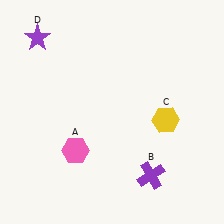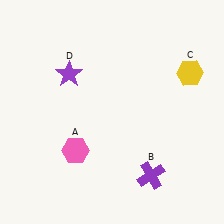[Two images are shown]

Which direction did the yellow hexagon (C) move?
The yellow hexagon (C) moved up.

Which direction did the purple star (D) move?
The purple star (D) moved down.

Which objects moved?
The objects that moved are: the yellow hexagon (C), the purple star (D).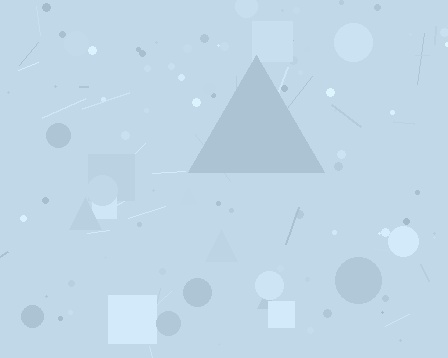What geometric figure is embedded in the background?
A triangle is embedded in the background.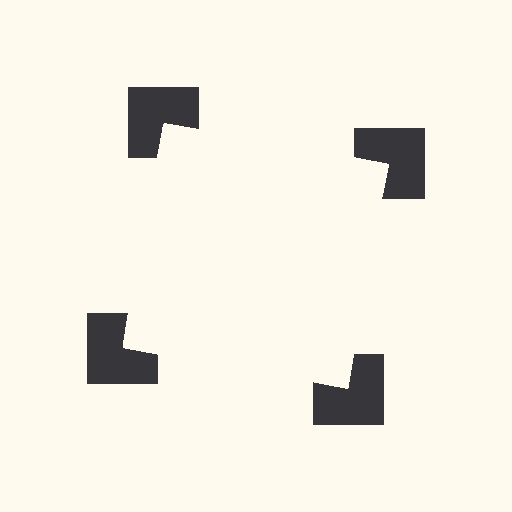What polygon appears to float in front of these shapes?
An illusory square — its edges are inferred from the aligned wedge cuts in the notched squares, not physically drawn.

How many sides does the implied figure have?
4 sides.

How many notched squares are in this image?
There are 4 — one at each vertex of the illusory square.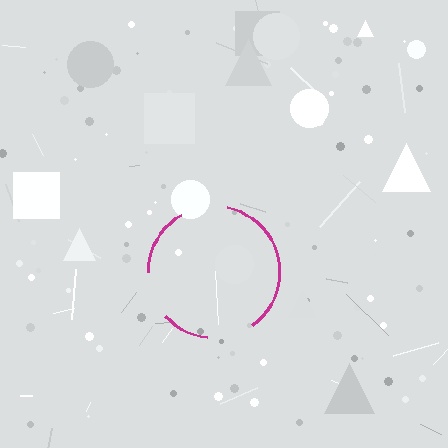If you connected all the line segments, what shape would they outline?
They would outline a circle.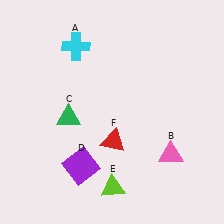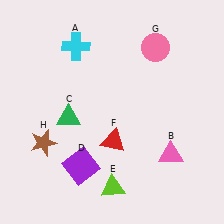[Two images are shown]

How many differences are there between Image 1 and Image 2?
There are 2 differences between the two images.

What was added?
A pink circle (G), a brown star (H) were added in Image 2.